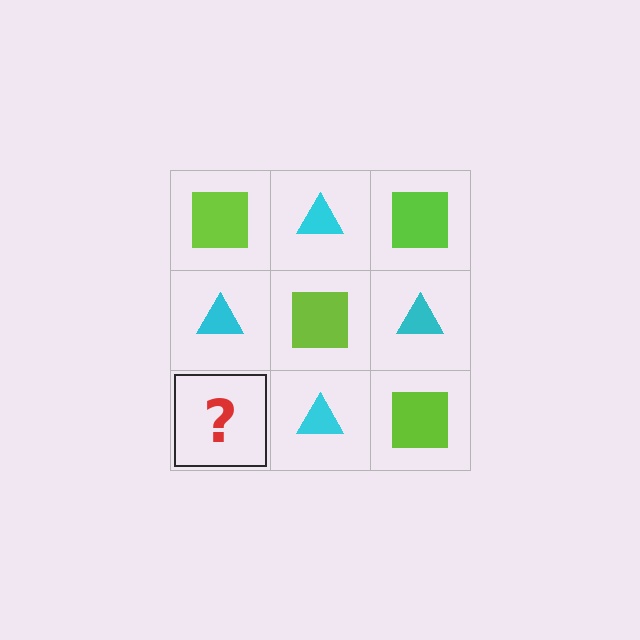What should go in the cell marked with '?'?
The missing cell should contain a lime square.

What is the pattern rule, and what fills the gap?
The rule is that it alternates lime square and cyan triangle in a checkerboard pattern. The gap should be filled with a lime square.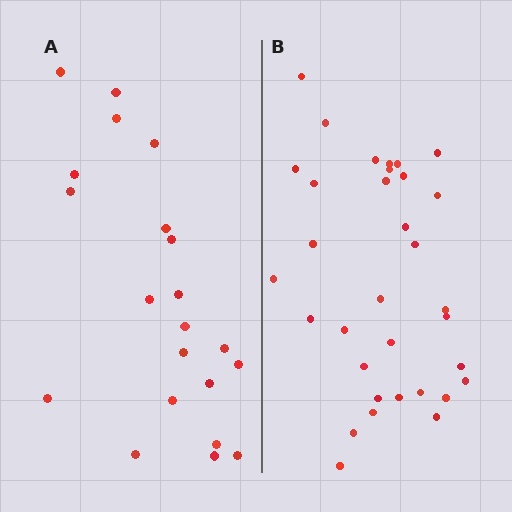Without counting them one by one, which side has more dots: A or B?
Region B (the right region) has more dots.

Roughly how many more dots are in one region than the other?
Region B has roughly 12 or so more dots than region A.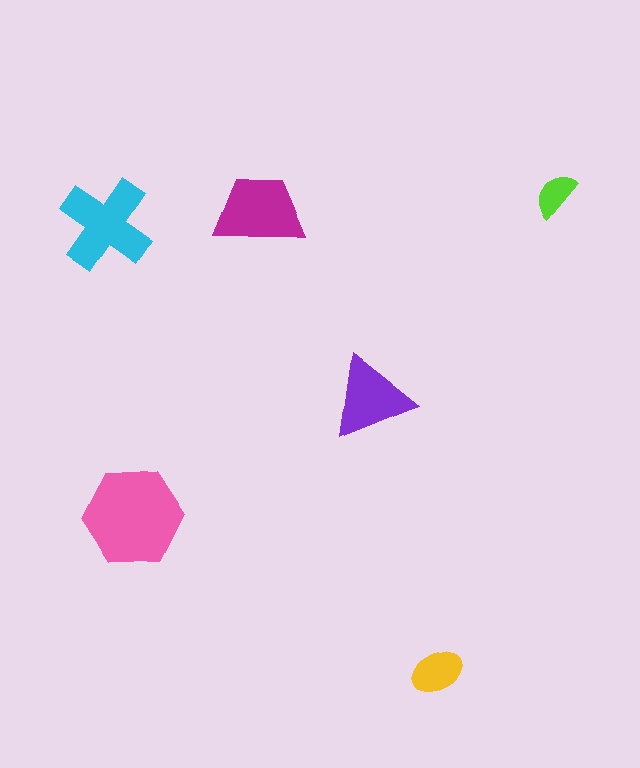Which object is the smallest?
The lime semicircle.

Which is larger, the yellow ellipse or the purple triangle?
The purple triangle.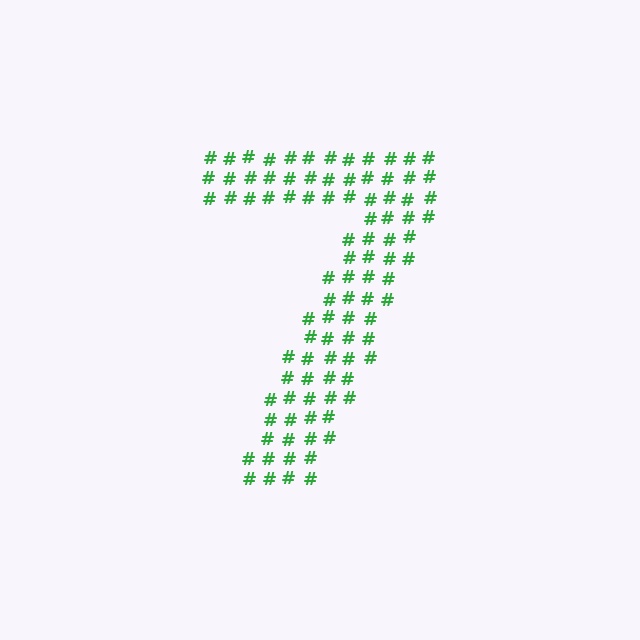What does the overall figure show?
The overall figure shows the digit 7.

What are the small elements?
The small elements are hash symbols.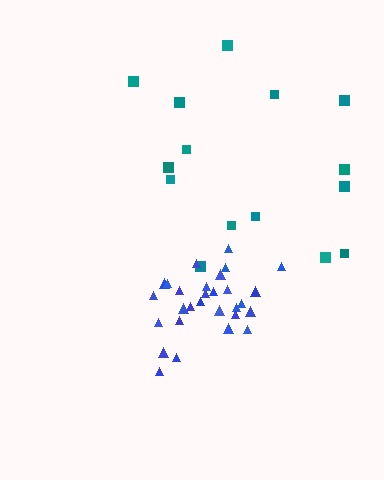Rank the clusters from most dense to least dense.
blue, teal.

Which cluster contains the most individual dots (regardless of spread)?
Blue (29).